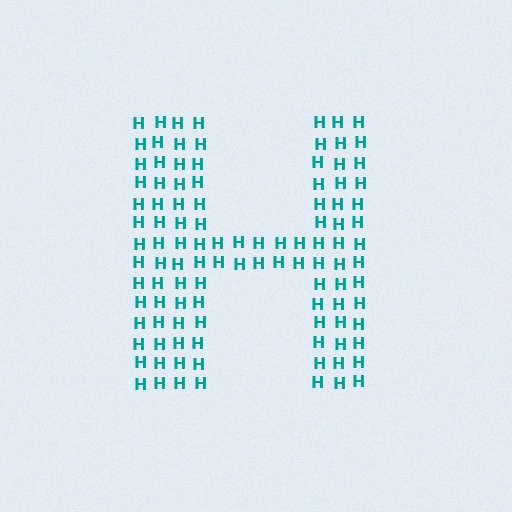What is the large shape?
The large shape is the letter H.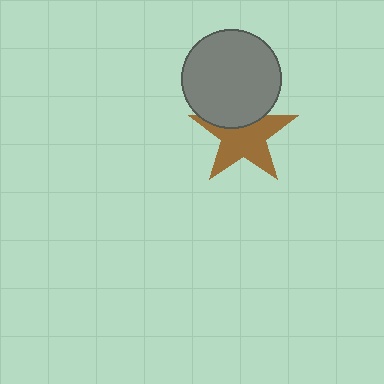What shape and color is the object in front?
The object in front is a gray circle.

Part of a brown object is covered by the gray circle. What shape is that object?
It is a star.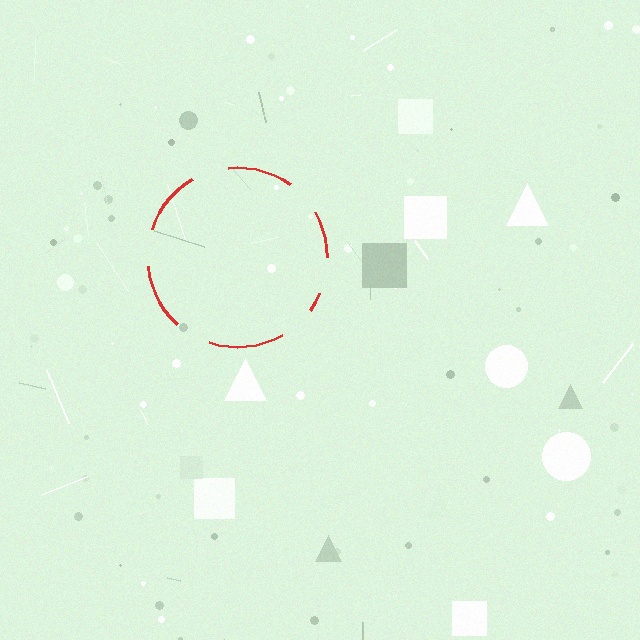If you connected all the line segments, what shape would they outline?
They would outline a circle.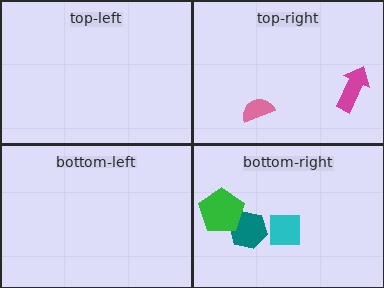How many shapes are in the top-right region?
2.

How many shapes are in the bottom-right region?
3.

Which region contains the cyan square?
The bottom-right region.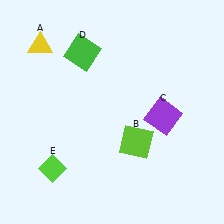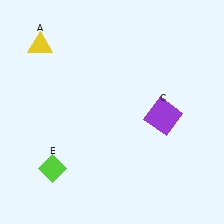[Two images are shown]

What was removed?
The green square (D), the lime square (B) were removed in Image 2.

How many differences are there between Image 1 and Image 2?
There are 2 differences between the two images.